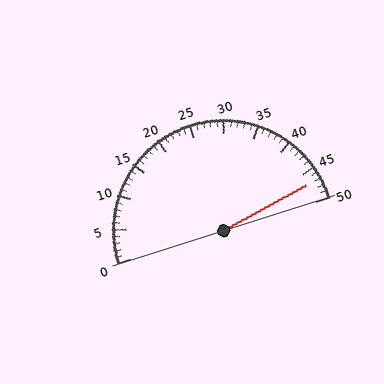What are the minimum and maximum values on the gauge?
The gauge ranges from 0 to 50.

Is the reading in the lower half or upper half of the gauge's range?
The reading is in the upper half of the range (0 to 50).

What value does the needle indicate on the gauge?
The needle indicates approximately 47.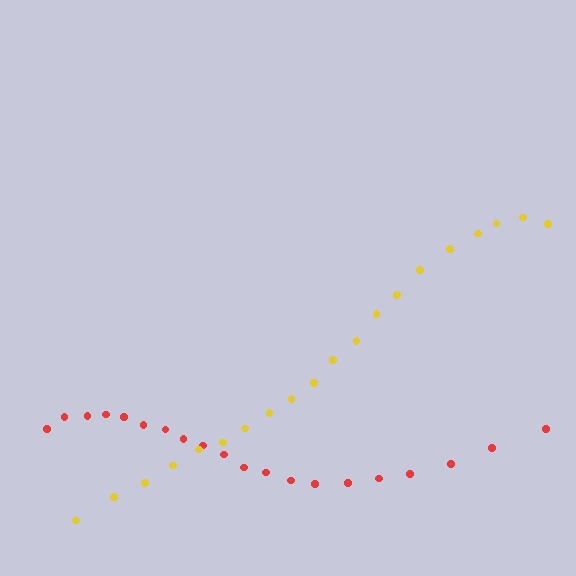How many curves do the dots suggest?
There are 2 distinct paths.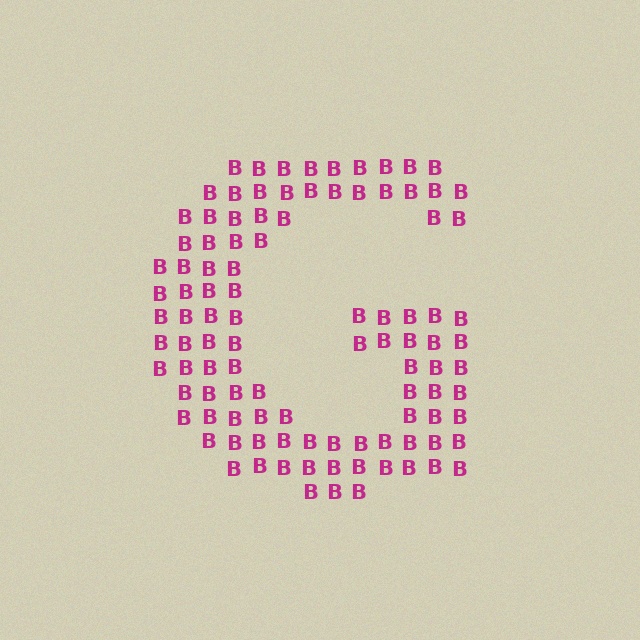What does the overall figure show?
The overall figure shows the letter G.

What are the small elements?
The small elements are letter B's.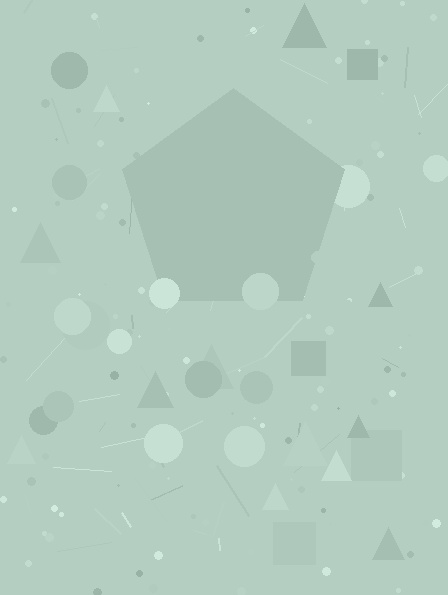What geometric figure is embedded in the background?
A pentagon is embedded in the background.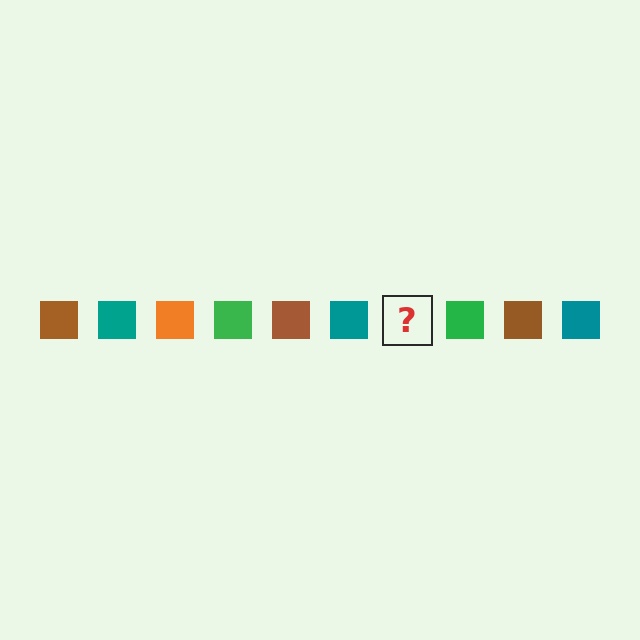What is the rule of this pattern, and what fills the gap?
The rule is that the pattern cycles through brown, teal, orange, green squares. The gap should be filled with an orange square.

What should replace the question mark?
The question mark should be replaced with an orange square.